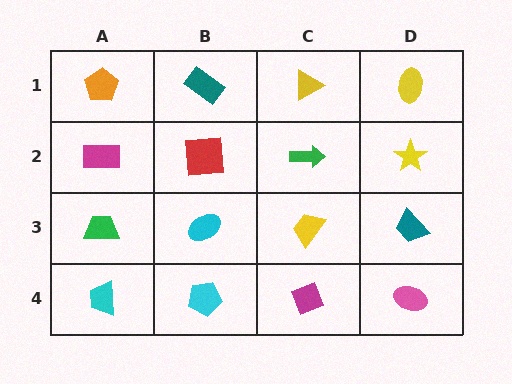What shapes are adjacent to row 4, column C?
A yellow trapezoid (row 3, column C), a cyan pentagon (row 4, column B), a pink ellipse (row 4, column D).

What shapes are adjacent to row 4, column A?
A green trapezoid (row 3, column A), a cyan pentagon (row 4, column B).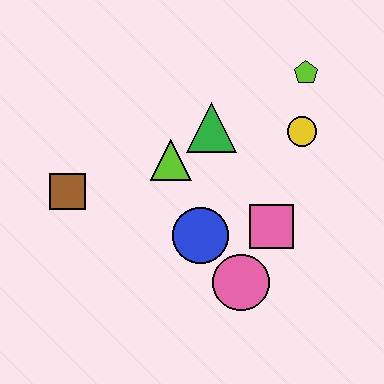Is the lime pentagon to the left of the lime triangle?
No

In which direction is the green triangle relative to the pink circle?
The green triangle is above the pink circle.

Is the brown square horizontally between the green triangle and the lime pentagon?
No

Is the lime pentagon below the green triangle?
No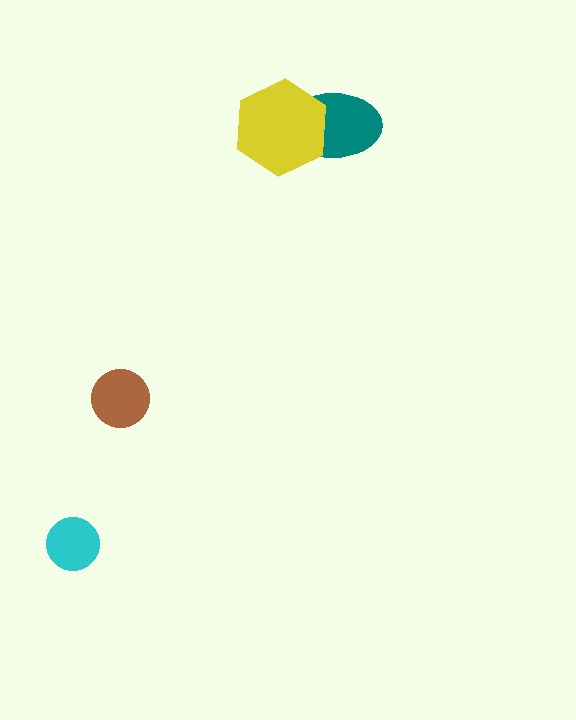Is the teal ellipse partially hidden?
Yes, it is partially covered by another shape.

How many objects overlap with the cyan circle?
0 objects overlap with the cyan circle.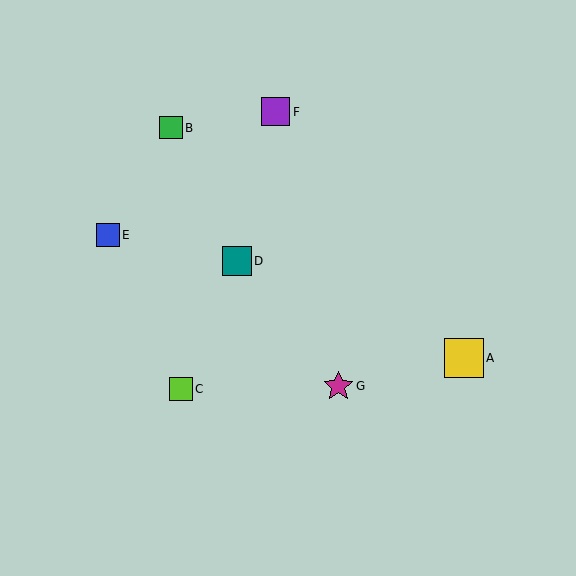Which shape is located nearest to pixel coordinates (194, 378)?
The lime square (labeled C) at (181, 389) is nearest to that location.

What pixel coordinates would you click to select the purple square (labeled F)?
Click at (275, 112) to select the purple square F.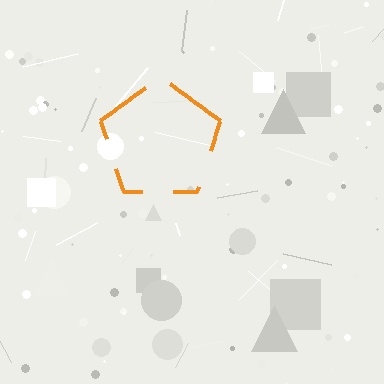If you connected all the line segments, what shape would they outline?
They would outline a pentagon.